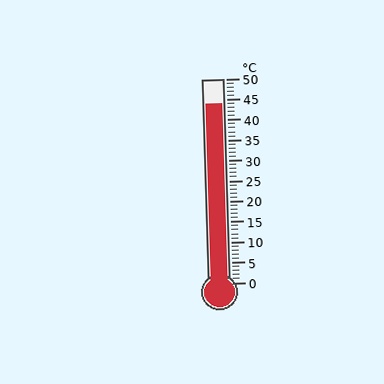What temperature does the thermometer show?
The thermometer shows approximately 44°C.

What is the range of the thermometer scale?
The thermometer scale ranges from 0°C to 50°C.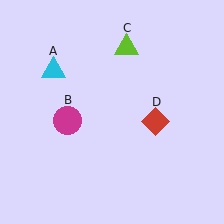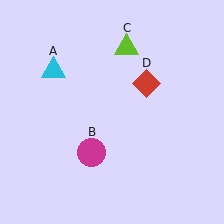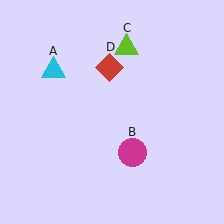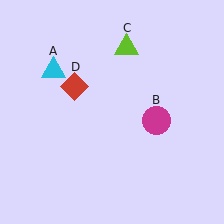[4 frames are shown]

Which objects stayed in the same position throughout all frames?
Cyan triangle (object A) and lime triangle (object C) remained stationary.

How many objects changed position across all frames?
2 objects changed position: magenta circle (object B), red diamond (object D).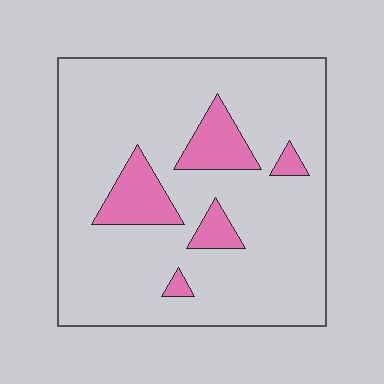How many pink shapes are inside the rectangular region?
5.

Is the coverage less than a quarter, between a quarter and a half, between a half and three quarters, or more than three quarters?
Less than a quarter.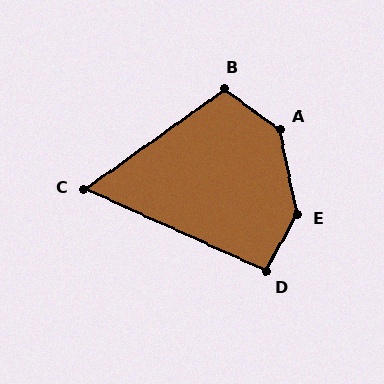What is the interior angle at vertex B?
Approximately 108 degrees (obtuse).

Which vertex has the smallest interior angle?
C, at approximately 60 degrees.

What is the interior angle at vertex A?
Approximately 138 degrees (obtuse).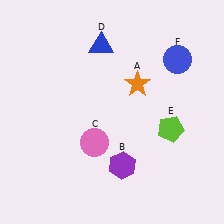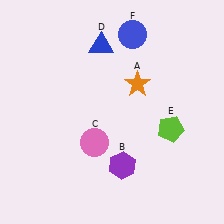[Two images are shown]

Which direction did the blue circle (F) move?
The blue circle (F) moved left.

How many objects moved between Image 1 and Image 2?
1 object moved between the two images.